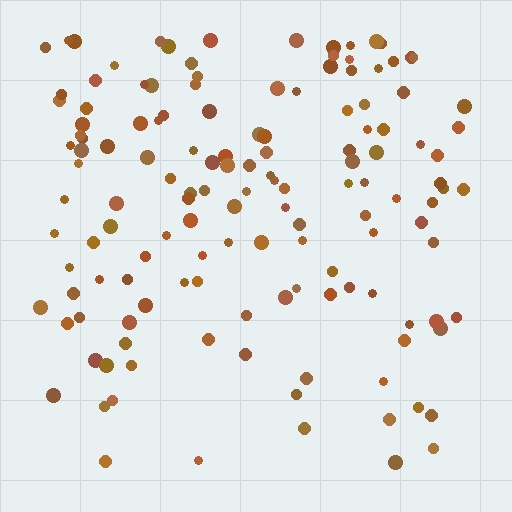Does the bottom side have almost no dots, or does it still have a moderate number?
Still a moderate number, just noticeably fewer than the top.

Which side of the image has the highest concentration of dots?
The top.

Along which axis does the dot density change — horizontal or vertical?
Vertical.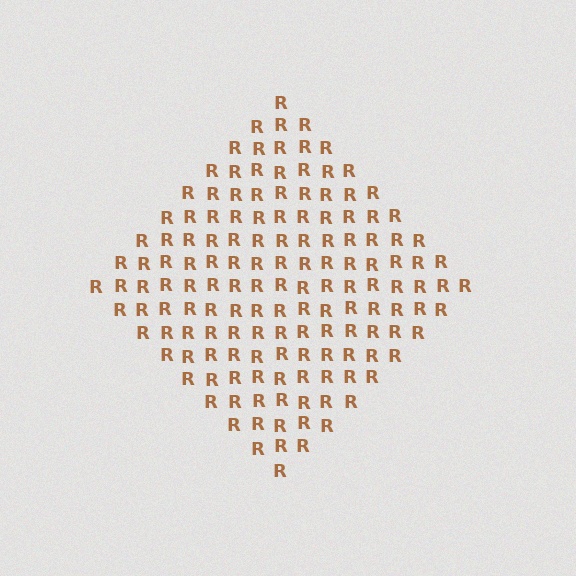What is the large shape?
The large shape is a diamond.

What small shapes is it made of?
It is made of small letter R's.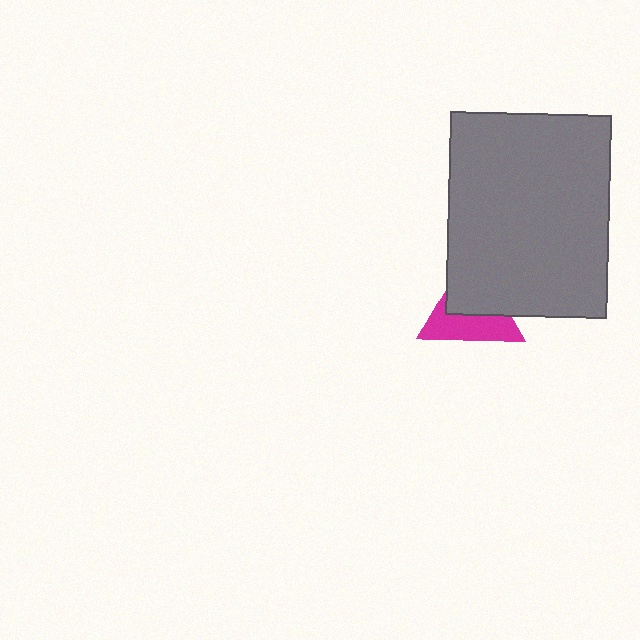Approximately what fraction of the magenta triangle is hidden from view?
Roughly 50% of the magenta triangle is hidden behind the gray rectangle.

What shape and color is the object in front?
The object in front is a gray rectangle.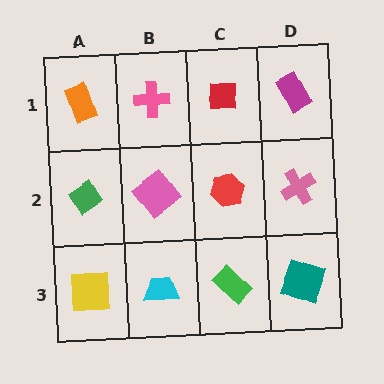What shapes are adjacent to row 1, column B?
A pink diamond (row 2, column B), an orange rectangle (row 1, column A), a red square (row 1, column C).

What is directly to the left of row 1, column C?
A pink cross.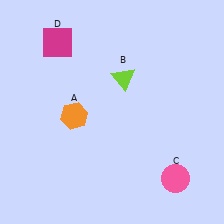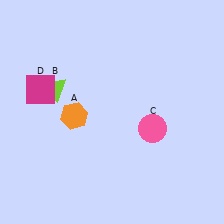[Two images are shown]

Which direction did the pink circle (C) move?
The pink circle (C) moved up.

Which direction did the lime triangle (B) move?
The lime triangle (B) moved left.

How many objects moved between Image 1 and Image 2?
3 objects moved between the two images.